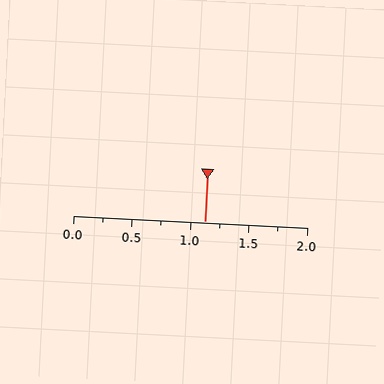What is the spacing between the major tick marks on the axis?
The major ticks are spaced 0.5 apart.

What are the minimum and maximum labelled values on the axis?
The axis runs from 0.0 to 2.0.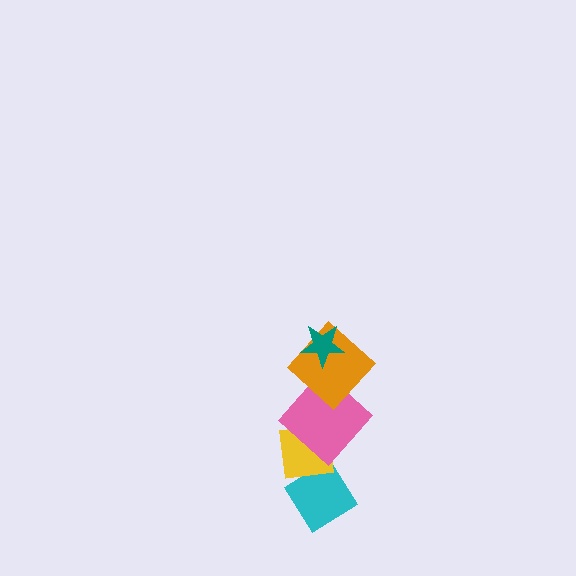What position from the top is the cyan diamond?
The cyan diamond is 5th from the top.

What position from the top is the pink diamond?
The pink diamond is 3rd from the top.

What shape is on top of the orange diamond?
The teal star is on top of the orange diamond.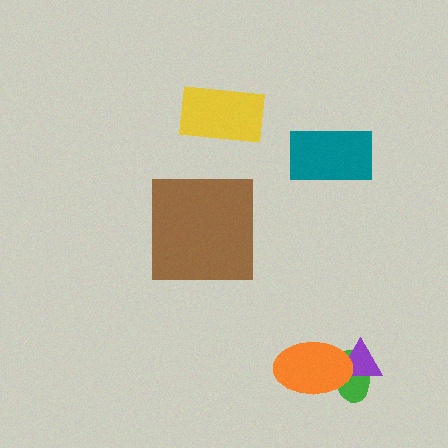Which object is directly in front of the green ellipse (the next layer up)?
The purple triangle is directly in front of the green ellipse.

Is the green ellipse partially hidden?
Yes, it is partially covered by another shape.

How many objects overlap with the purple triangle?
2 objects overlap with the purple triangle.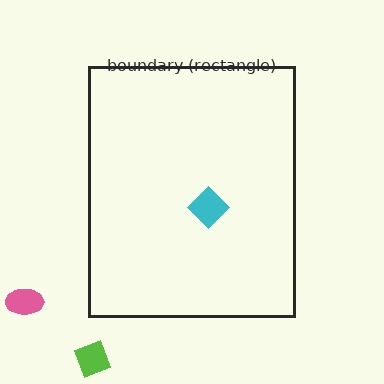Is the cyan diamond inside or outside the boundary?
Inside.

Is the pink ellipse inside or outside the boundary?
Outside.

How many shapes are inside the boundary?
1 inside, 2 outside.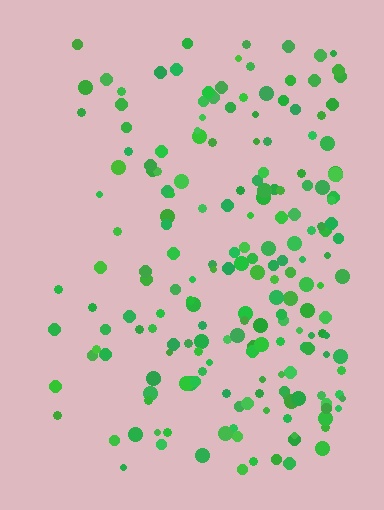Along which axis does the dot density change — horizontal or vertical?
Horizontal.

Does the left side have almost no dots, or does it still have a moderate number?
Still a moderate number, just noticeably fewer than the right.